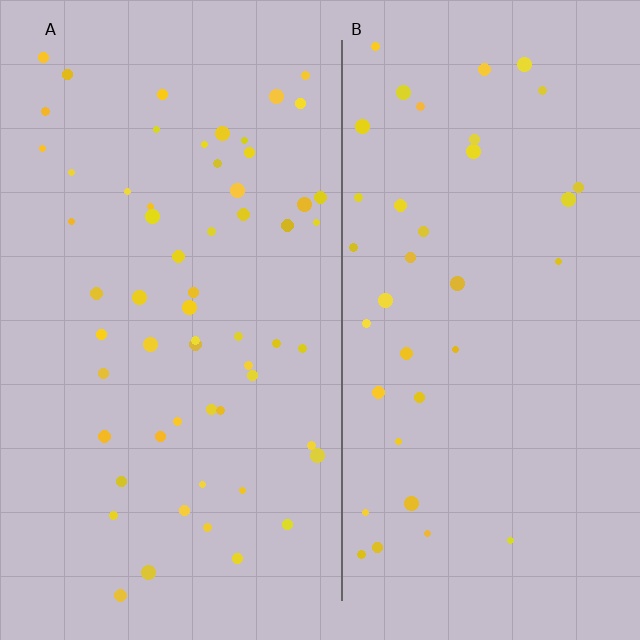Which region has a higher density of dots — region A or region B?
A (the left).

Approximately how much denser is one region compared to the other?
Approximately 1.6× — region A over region B.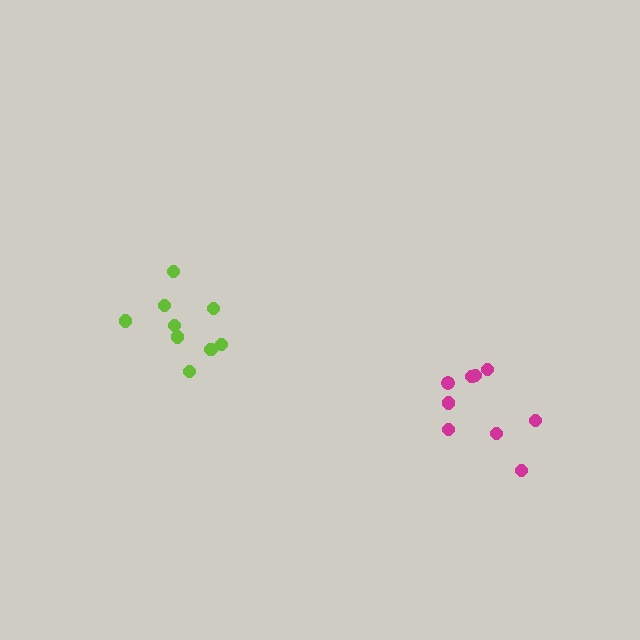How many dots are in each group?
Group 1: 9 dots, Group 2: 9 dots (18 total).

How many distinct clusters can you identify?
There are 2 distinct clusters.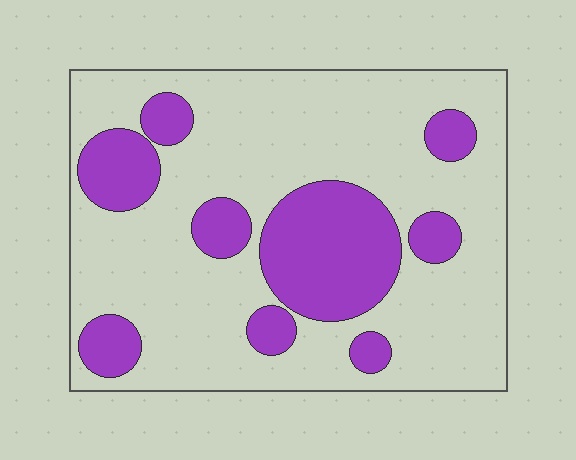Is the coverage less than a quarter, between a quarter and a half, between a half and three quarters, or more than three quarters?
Between a quarter and a half.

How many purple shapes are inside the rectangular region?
9.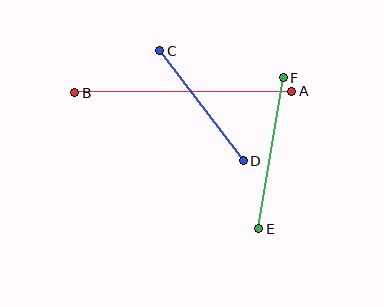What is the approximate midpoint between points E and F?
The midpoint is at approximately (271, 153) pixels.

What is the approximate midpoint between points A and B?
The midpoint is at approximately (183, 92) pixels.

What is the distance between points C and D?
The distance is approximately 138 pixels.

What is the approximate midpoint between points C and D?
The midpoint is at approximately (202, 106) pixels.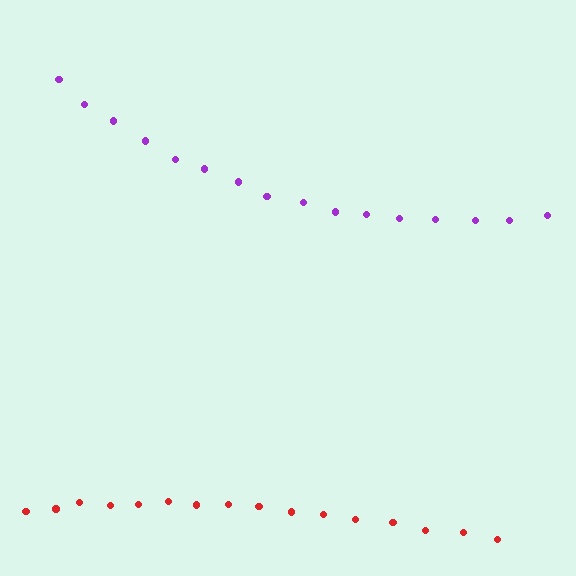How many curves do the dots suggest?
There are 2 distinct paths.